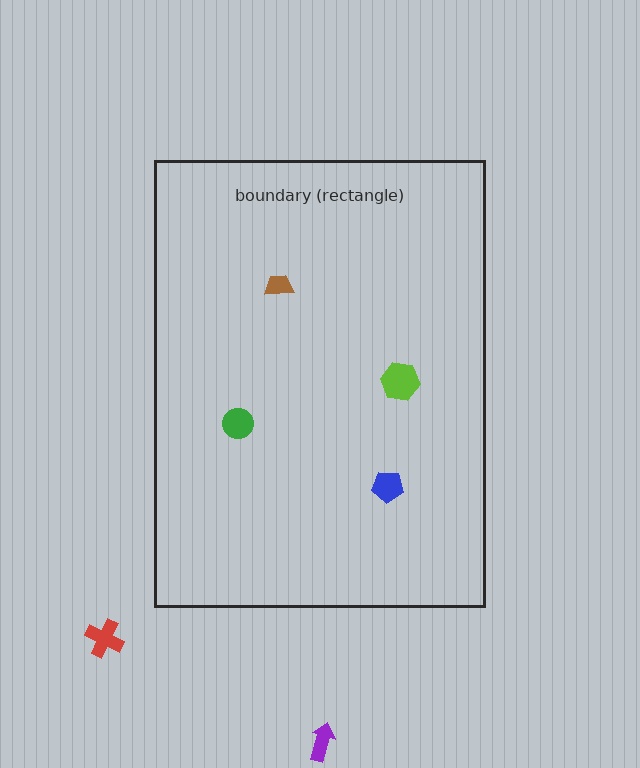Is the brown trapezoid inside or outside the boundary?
Inside.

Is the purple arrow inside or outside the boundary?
Outside.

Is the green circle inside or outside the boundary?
Inside.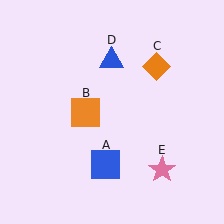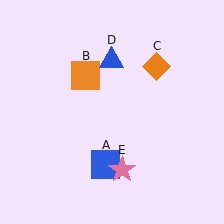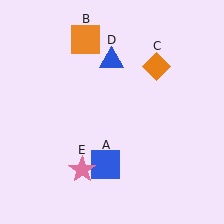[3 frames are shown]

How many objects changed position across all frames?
2 objects changed position: orange square (object B), pink star (object E).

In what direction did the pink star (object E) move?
The pink star (object E) moved left.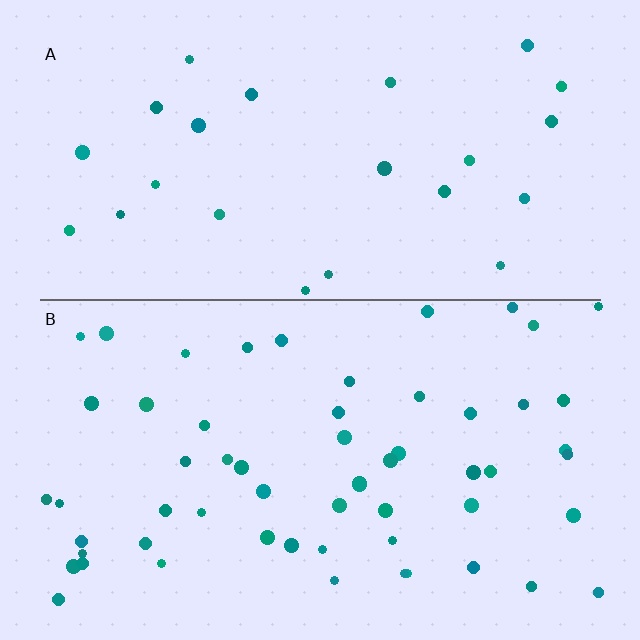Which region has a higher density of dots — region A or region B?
B (the bottom).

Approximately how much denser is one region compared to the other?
Approximately 2.4× — region B over region A.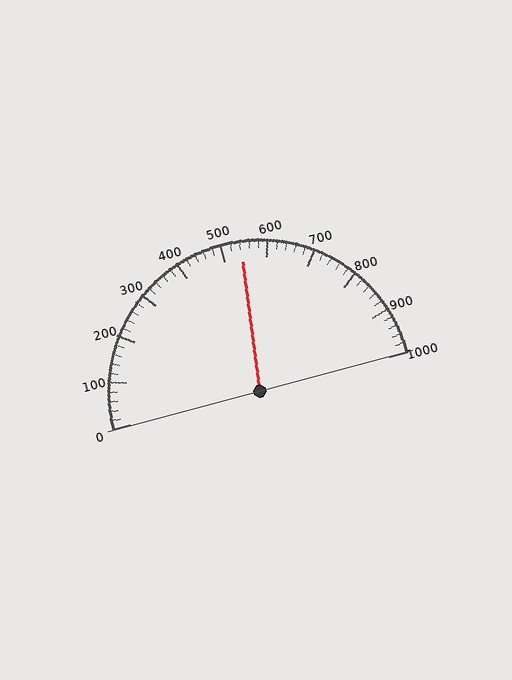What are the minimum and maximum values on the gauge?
The gauge ranges from 0 to 1000.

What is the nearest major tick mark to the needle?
The nearest major tick mark is 500.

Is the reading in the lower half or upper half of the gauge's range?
The reading is in the upper half of the range (0 to 1000).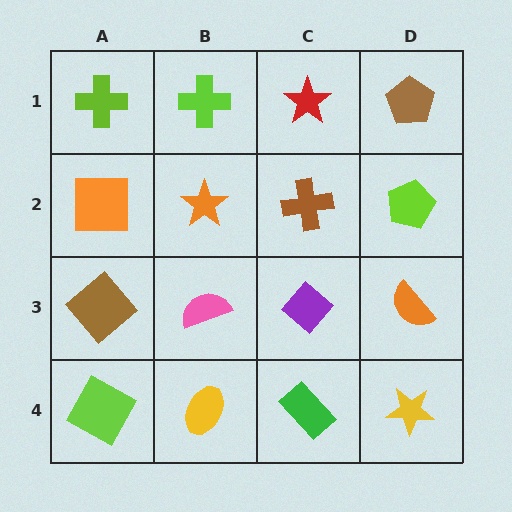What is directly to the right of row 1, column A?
A lime cross.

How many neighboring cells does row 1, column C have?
3.